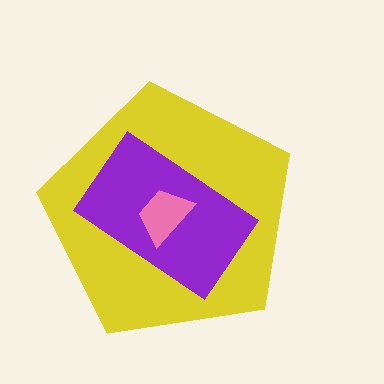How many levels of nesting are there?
3.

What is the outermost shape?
The yellow pentagon.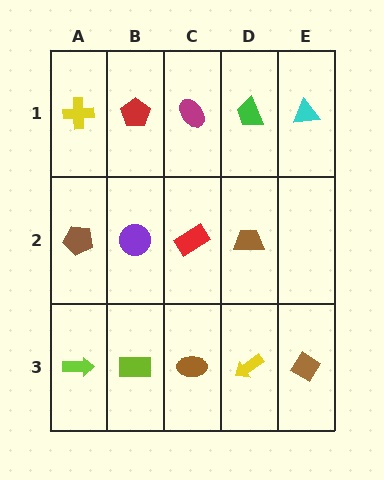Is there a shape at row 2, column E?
No, that cell is empty.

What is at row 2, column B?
A purple circle.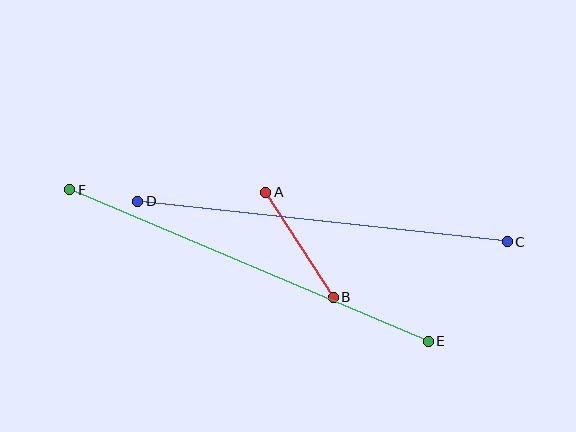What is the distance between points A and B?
The distance is approximately 125 pixels.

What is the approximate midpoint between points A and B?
The midpoint is at approximately (299, 245) pixels.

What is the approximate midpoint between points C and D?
The midpoint is at approximately (323, 222) pixels.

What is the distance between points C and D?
The distance is approximately 372 pixels.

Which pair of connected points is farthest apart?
Points E and F are farthest apart.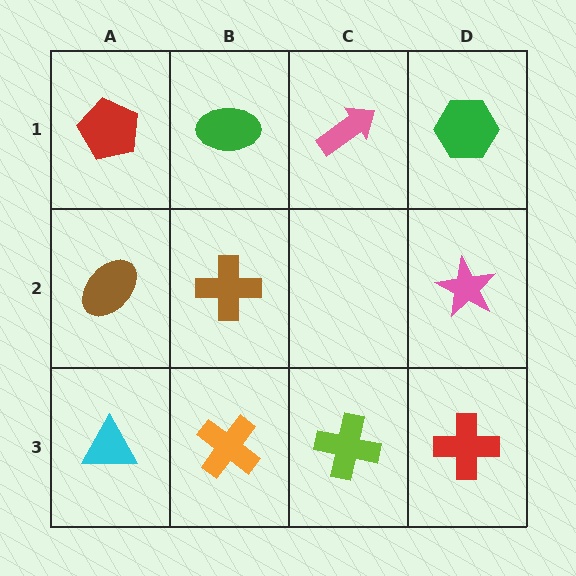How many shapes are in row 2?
3 shapes.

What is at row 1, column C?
A pink arrow.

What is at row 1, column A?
A red pentagon.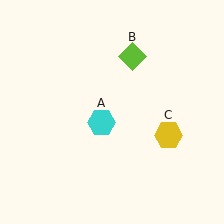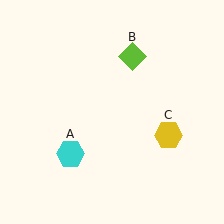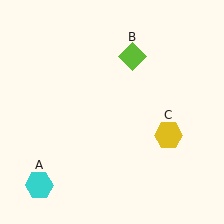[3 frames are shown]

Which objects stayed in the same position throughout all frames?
Lime diamond (object B) and yellow hexagon (object C) remained stationary.